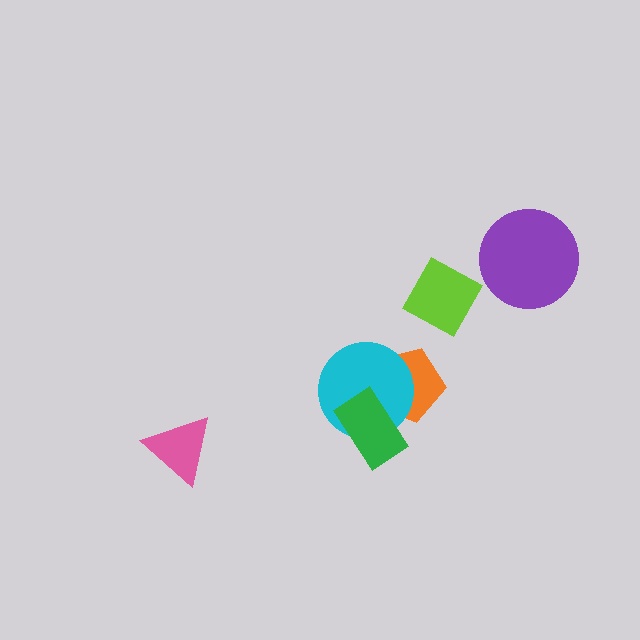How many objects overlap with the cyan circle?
2 objects overlap with the cyan circle.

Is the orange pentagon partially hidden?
Yes, it is partially covered by another shape.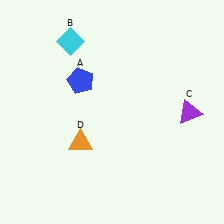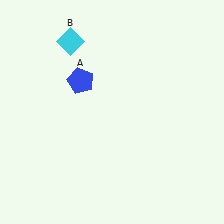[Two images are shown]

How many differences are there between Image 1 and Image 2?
There are 2 differences between the two images.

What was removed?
The orange triangle (D), the purple triangle (C) were removed in Image 2.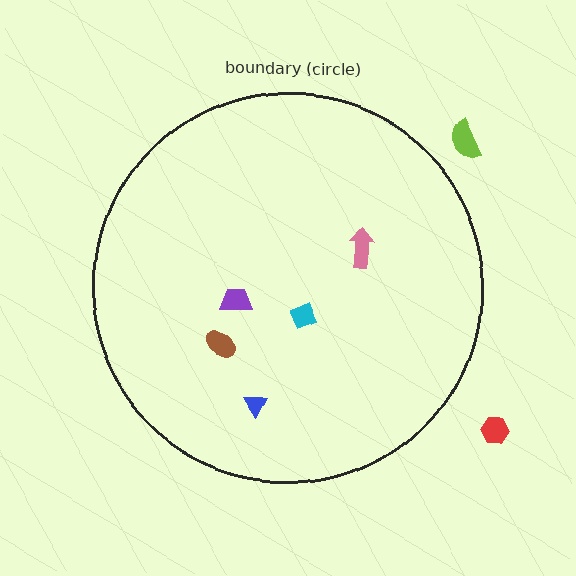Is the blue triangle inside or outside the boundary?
Inside.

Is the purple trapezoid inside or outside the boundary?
Inside.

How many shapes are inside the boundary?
5 inside, 2 outside.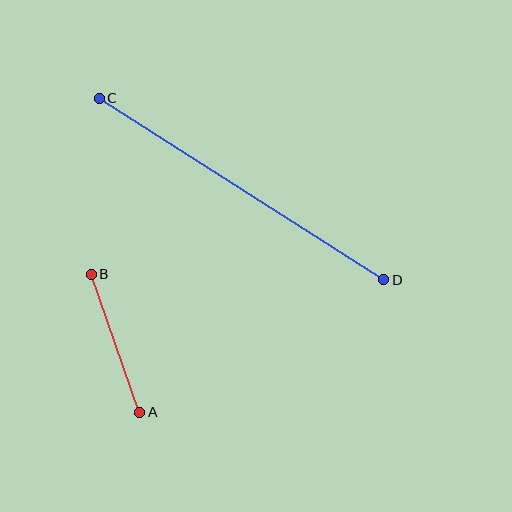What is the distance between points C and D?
The distance is approximately 337 pixels.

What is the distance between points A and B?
The distance is approximately 146 pixels.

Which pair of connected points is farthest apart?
Points C and D are farthest apart.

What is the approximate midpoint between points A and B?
The midpoint is at approximately (116, 344) pixels.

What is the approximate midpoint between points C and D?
The midpoint is at approximately (241, 189) pixels.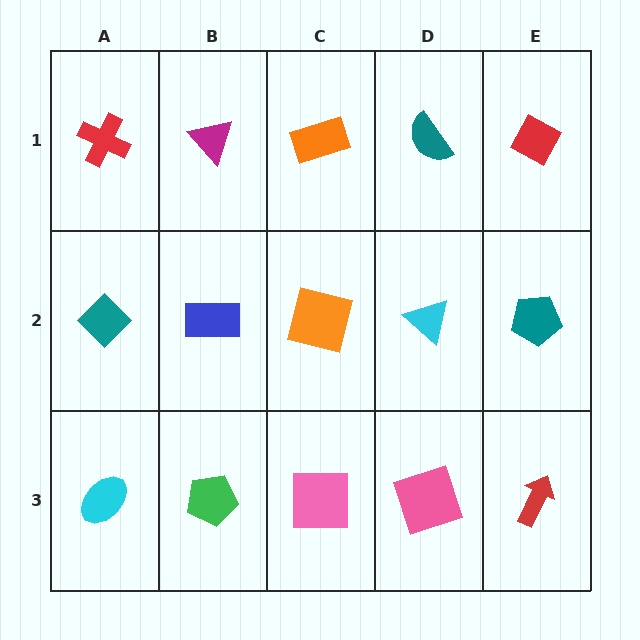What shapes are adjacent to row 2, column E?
A red diamond (row 1, column E), a red arrow (row 3, column E), a cyan triangle (row 2, column D).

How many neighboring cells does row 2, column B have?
4.